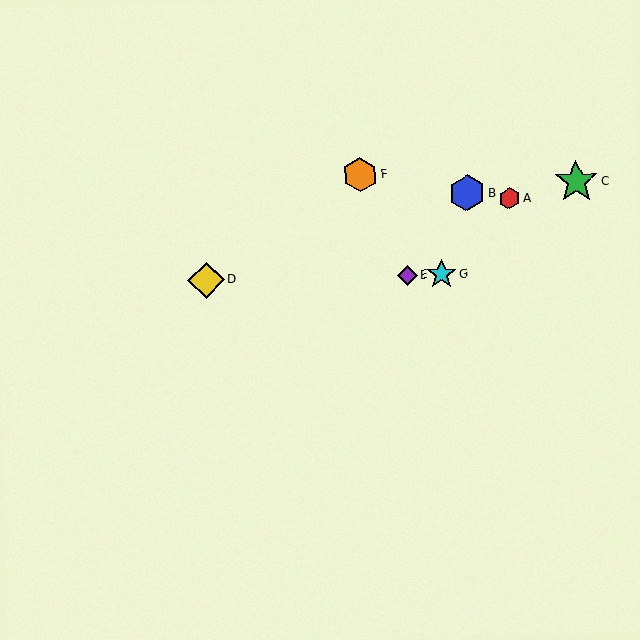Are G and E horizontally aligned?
Yes, both are at y≈274.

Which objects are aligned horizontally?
Objects D, E, G are aligned horizontally.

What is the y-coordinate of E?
Object E is at y≈275.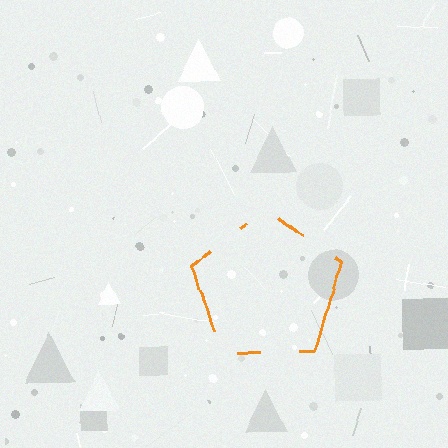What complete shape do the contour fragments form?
The contour fragments form a pentagon.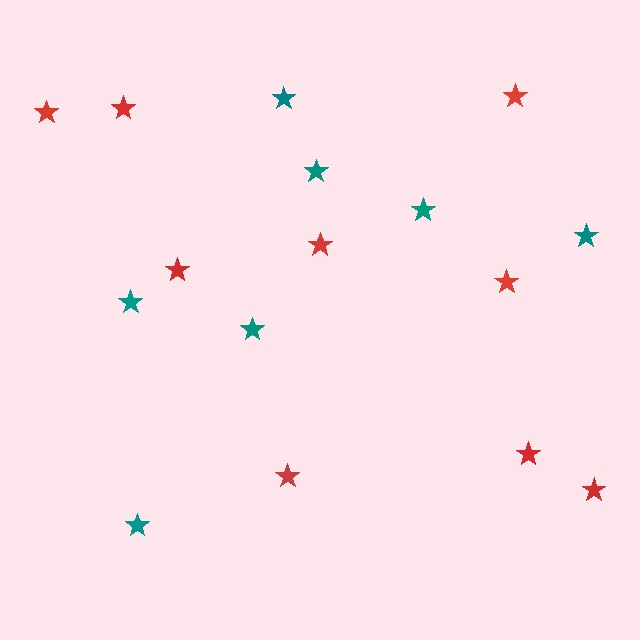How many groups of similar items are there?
There are 2 groups: one group of red stars (9) and one group of teal stars (7).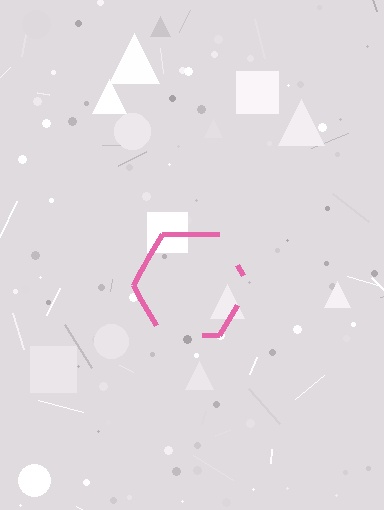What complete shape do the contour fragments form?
The contour fragments form a hexagon.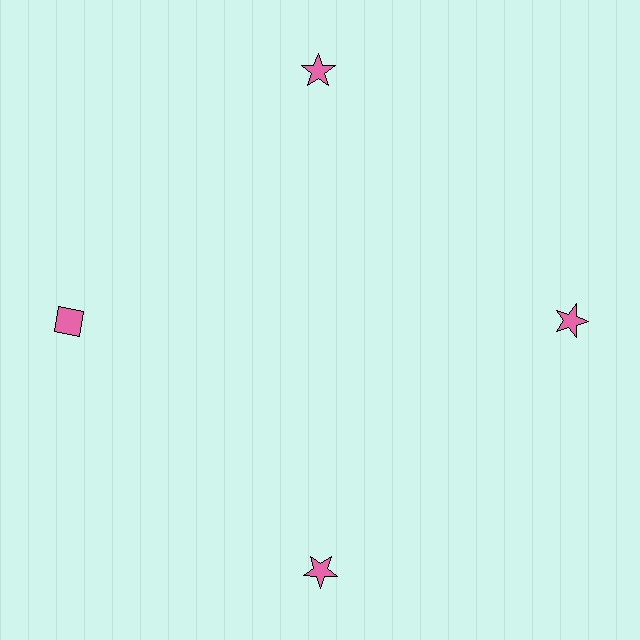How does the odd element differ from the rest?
It has a different shape: diamond instead of star.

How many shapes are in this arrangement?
There are 4 shapes arranged in a ring pattern.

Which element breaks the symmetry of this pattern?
The pink diamond at roughly the 9 o'clock position breaks the symmetry. All other shapes are pink stars.